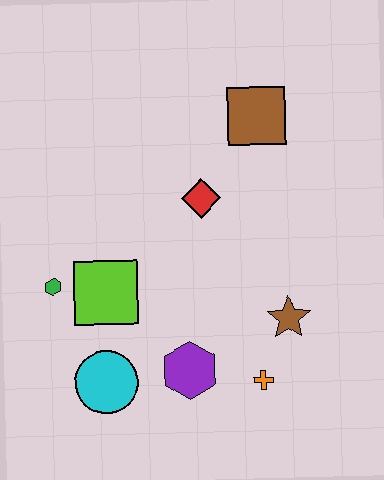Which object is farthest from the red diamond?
The cyan circle is farthest from the red diamond.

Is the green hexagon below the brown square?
Yes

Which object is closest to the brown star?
The orange cross is closest to the brown star.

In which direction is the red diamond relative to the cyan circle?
The red diamond is above the cyan circle.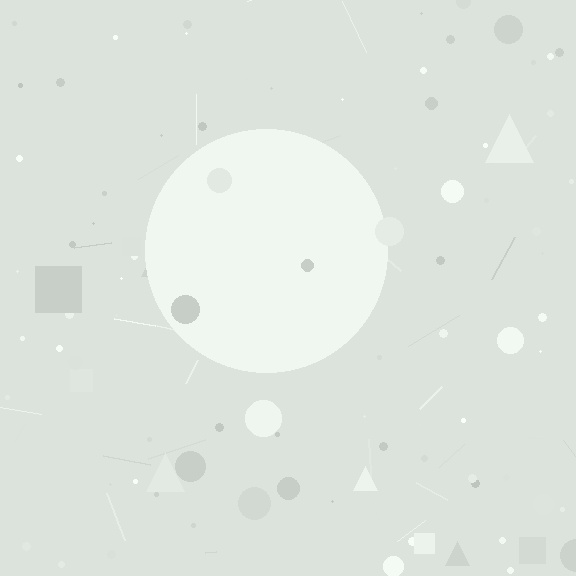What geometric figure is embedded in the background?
A circle is embedded in the background.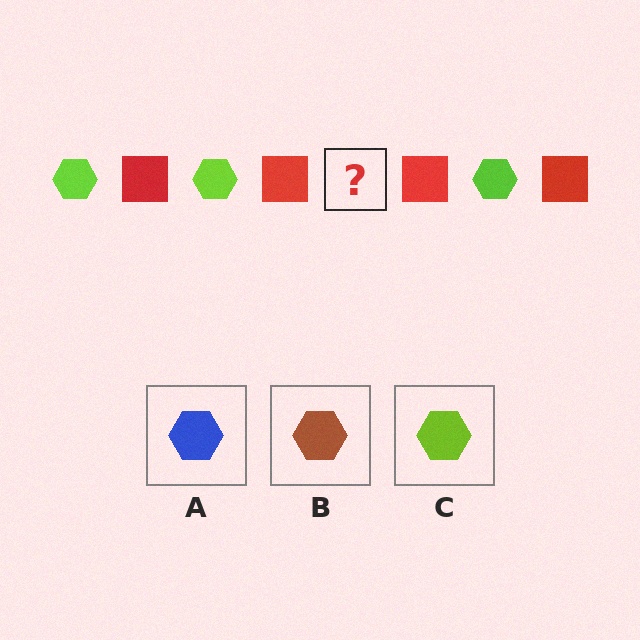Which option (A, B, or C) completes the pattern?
C.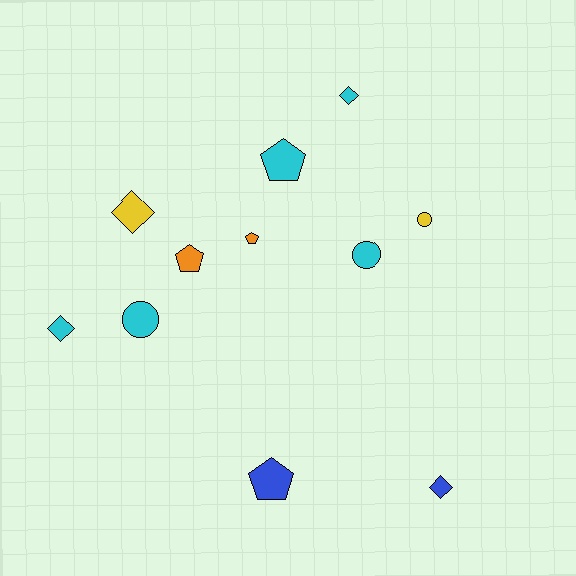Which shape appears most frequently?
Diamond, with 4 objects.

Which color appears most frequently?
Cyan, with 5 objects.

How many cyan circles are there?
There are 2 cyan circles.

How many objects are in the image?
There are 11 objects.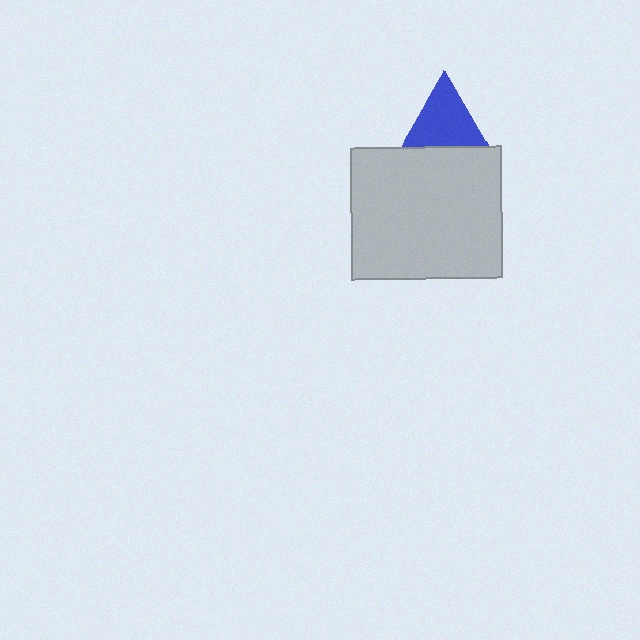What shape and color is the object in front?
The object in front is a light gray rectangle.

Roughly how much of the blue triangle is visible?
About half of it is visible (roughly 60%).